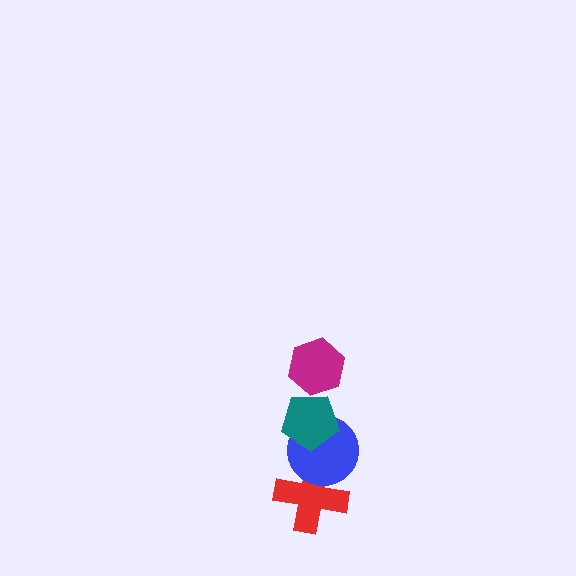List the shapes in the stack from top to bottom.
From top to bottom: the magenta hexagon, the teal pentagon, the blue circle, the red cross.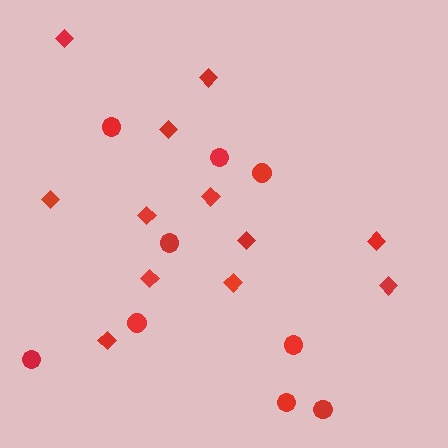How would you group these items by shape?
There are 2 groups: one group of circles (9) and one group of diamonds (12).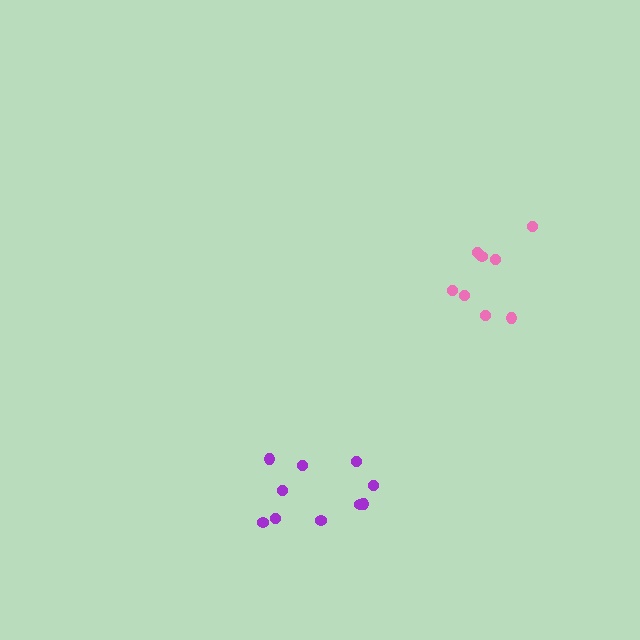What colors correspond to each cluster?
The clusters are colored: pink, purple.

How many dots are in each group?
Group 1: 8 dots, Group 2: 10 dots (18 total).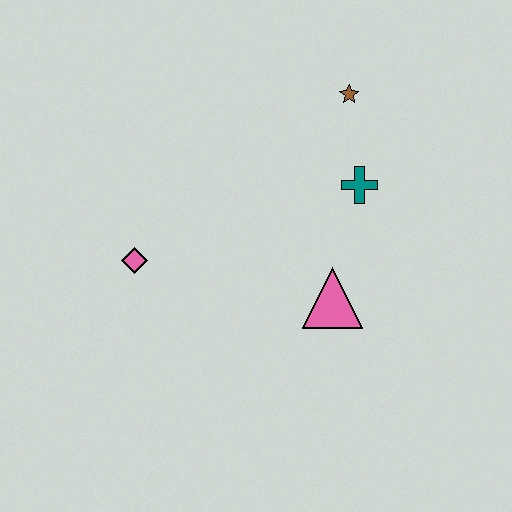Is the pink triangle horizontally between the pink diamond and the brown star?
Yes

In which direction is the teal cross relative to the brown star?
The teal cross is below the brown star.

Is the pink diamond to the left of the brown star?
Yes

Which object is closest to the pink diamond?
The pink triangle is closest to the pink diamond.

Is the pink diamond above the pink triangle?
Yes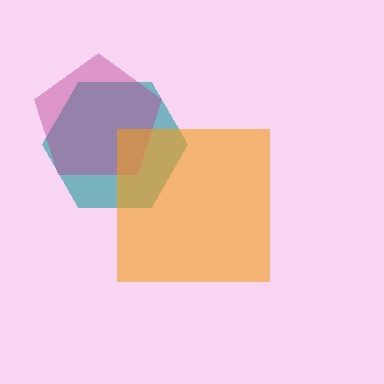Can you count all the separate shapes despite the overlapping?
Yes, there are 3 separate shapes.